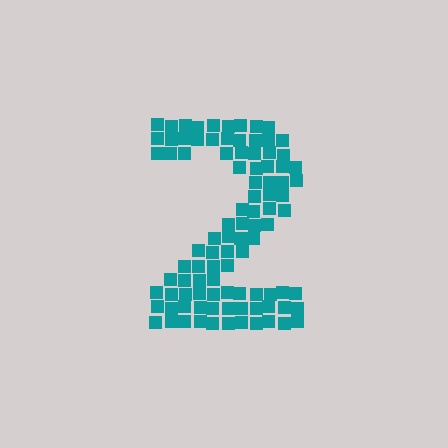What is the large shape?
The large shape is the digit 2.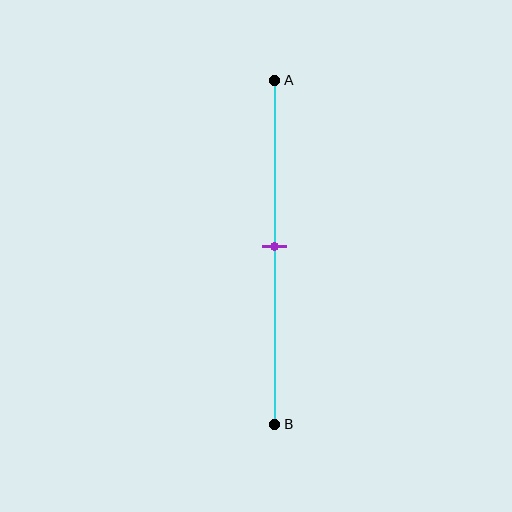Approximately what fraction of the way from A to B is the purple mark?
The purple mark is approximately 50% of the way from A to B.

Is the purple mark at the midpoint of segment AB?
Yes, the mark is approximately at the midpoint.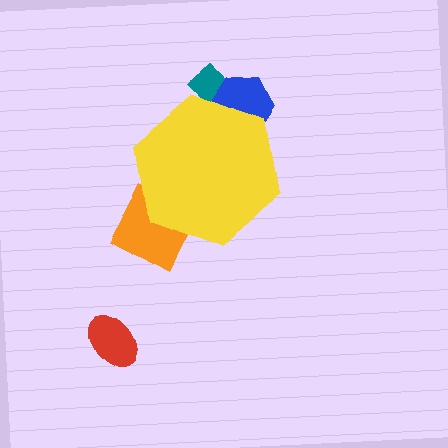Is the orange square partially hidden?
Yes, the orange square is partially hidden behind the yellow hexagon.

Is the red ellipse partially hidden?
No, the red ellipse is fully visible.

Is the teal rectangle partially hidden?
Yes, the teal rectangle is partially hidden behind the yellow hexagon.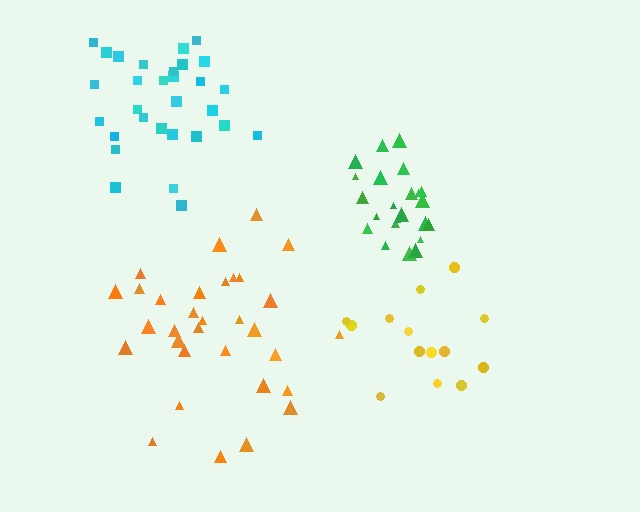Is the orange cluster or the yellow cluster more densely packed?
Yellow.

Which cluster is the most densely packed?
Green.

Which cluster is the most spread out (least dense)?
Orange.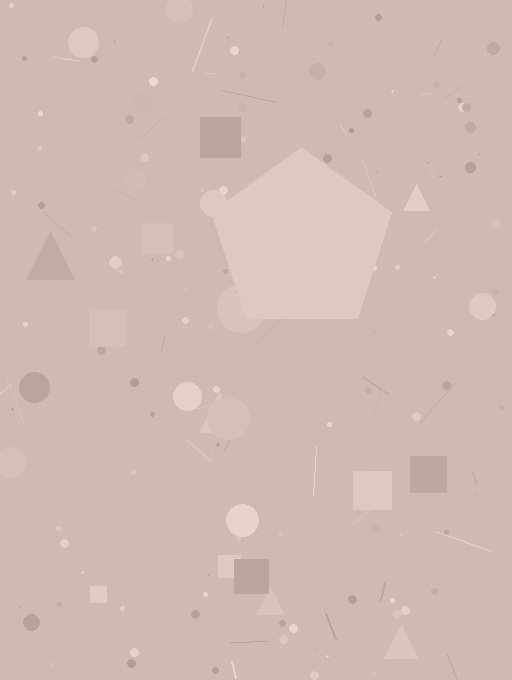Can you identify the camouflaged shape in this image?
The camouflaged shape is a pentagon.